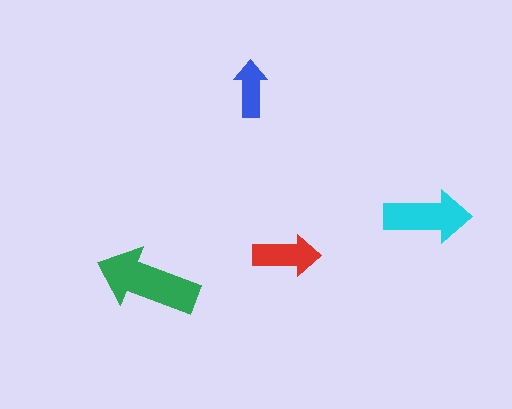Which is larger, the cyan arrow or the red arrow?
The cyan one.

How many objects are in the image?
There are 4 objects in the image.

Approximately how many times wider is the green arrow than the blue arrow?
About 2 times wider.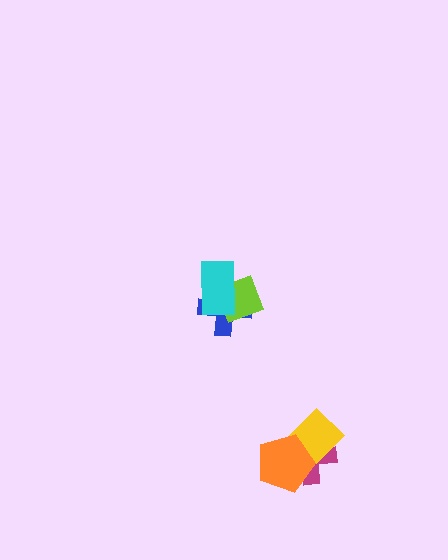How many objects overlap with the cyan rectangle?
2 objects overlap with the cyan rectangle.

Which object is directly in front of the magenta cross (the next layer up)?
The yellow diamond is directly in front of the magenta cross.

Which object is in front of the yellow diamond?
The orange pentagon is in front of the yellow diamond.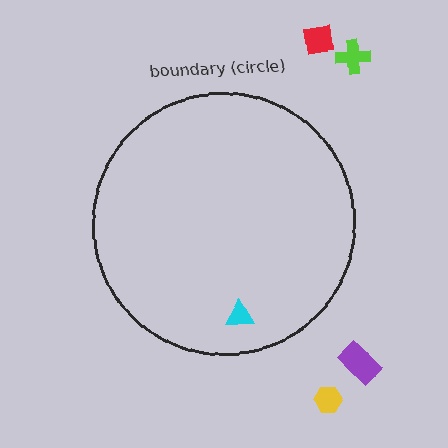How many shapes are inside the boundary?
1 inside, 4 outside.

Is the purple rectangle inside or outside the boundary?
Outside.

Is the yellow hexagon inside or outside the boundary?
Outside.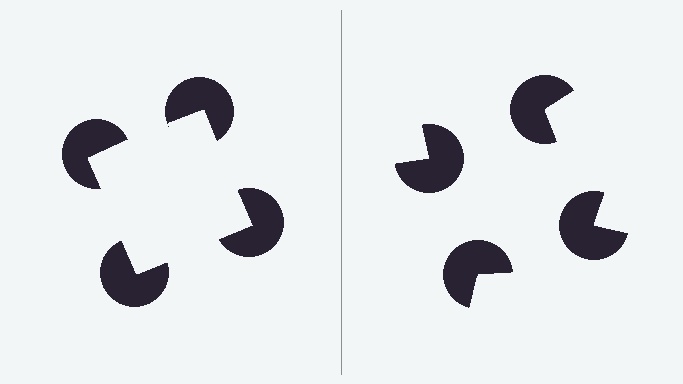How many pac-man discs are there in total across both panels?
8 — 4 on each side.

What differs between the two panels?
The pac-man discs are positioned identically on both sides; only the wedge orientations differ. On the left they align to a square; on the right they are misaligned.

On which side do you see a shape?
An illusory square appears on the left side. On the right side the wedge cuts are rotated, so no coherent shape forms.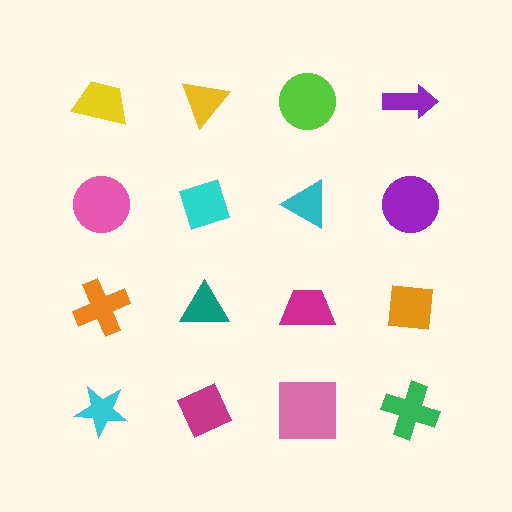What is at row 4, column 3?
A pink square.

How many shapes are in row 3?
4 shapes.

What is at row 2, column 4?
A purple circle.